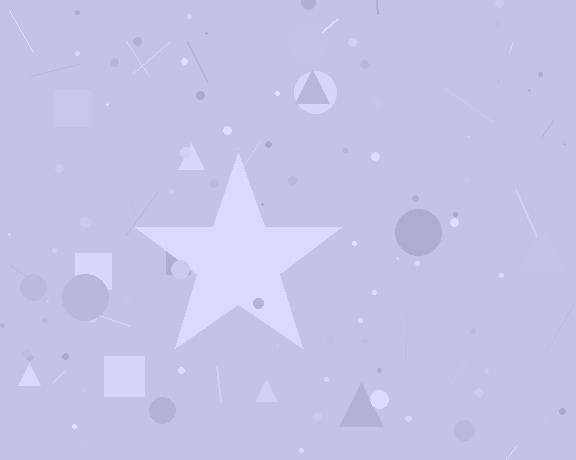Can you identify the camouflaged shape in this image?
The camouflaged shape is a star.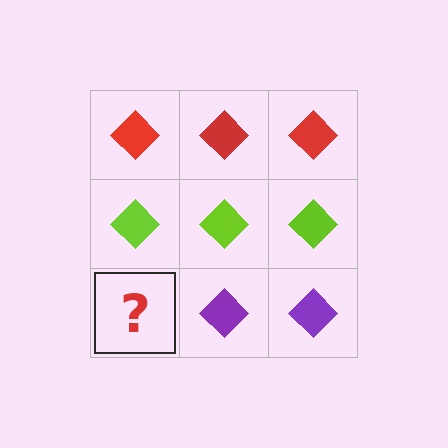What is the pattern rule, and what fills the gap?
The rule is that each row has a consistent color. The gap should be filled with a purple diamond.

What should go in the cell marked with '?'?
The missing cell should contain a purple diamond.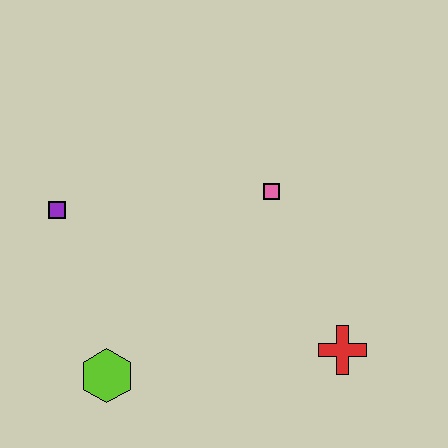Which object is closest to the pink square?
The red cross is closest to the pink square.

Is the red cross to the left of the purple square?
No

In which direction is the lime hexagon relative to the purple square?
The lime hexagon is below the purple square.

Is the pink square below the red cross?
No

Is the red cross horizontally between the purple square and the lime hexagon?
No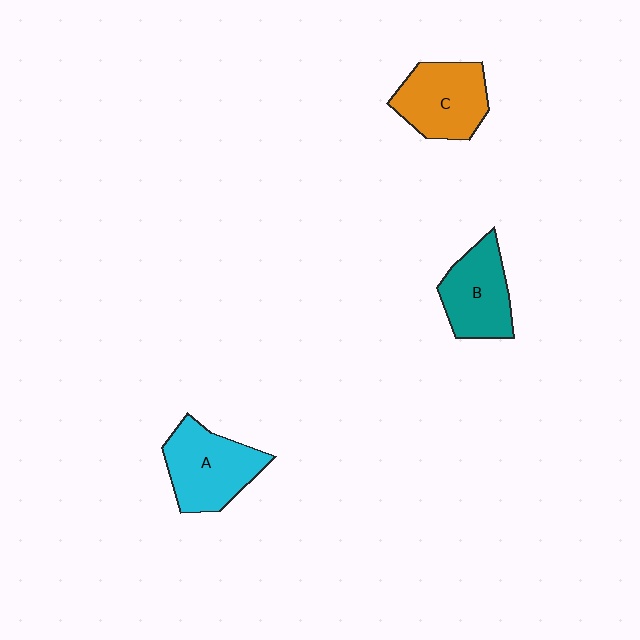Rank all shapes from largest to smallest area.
From largest to smallest: A (cyan), C (orange), B (teal).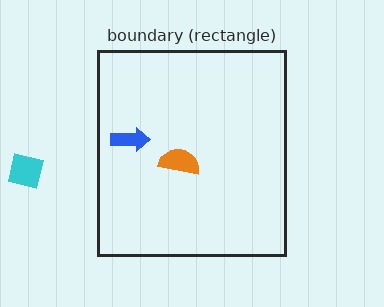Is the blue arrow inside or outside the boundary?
Inside.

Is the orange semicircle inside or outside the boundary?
Inside.